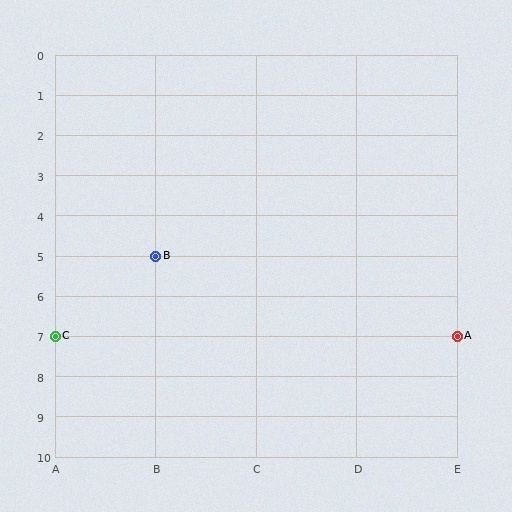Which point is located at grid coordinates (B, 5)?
Point B is at (B, 5).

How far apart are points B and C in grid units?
Points B and C are 1 column and 2 rows apart (about 2.2 grid units diagonally).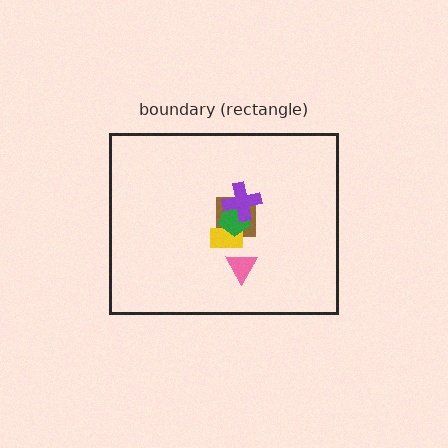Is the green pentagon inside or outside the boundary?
Inside.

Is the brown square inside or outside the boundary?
Inside.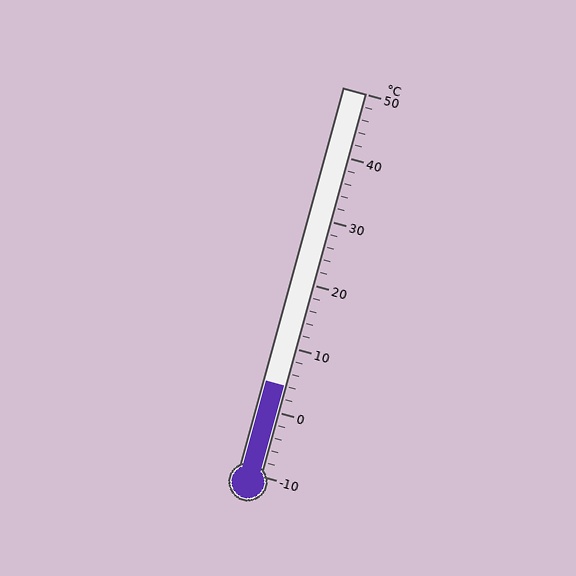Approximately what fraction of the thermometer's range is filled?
The thermometer is filled to approximately 25% of its range.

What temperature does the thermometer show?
The thermometer shows approximately 4°C.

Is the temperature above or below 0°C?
The temperature is above 0°C.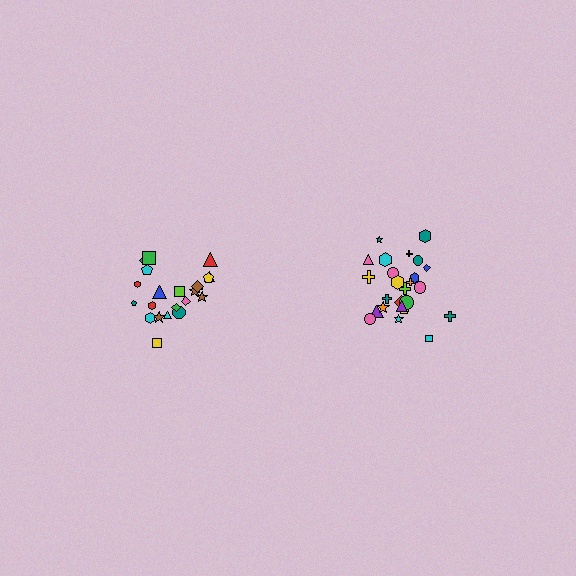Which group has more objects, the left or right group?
The right group.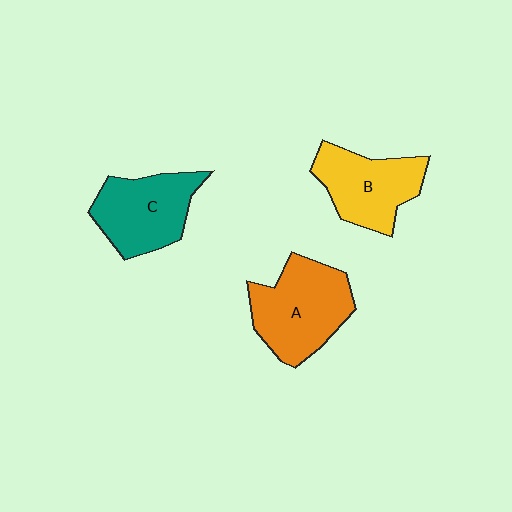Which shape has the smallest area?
Shape B (yellow).